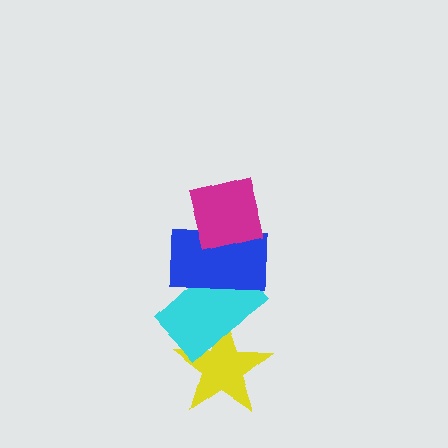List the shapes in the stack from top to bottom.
From top to bottom: the magenta square, the blue rectangle, the cyan rectangle, the yellow star.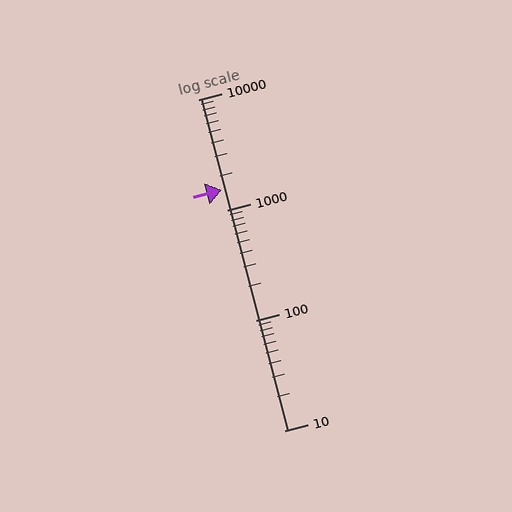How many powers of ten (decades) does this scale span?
The scale spans 3 decades, from 10 to 10000.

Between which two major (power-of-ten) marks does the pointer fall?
The pointer is between 1000 and 10000.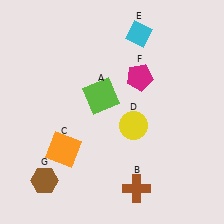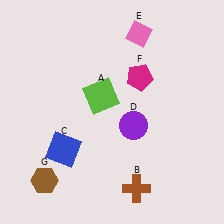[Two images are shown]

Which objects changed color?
C changed from orange to blue. D changed from yellow to purple. E changed from cyan to pink.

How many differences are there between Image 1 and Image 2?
There are 3 differences between the two images.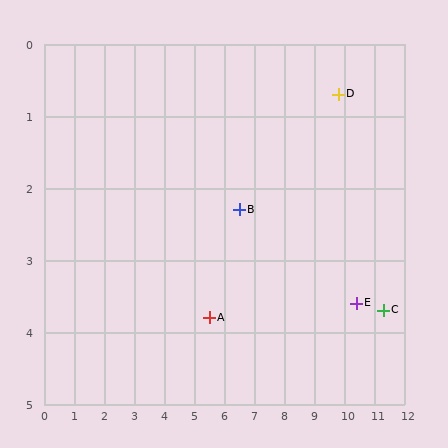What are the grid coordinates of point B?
Point B is at approximately (6.5, 2.3).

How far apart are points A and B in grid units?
Points A and B are about 1.8 grid units apart.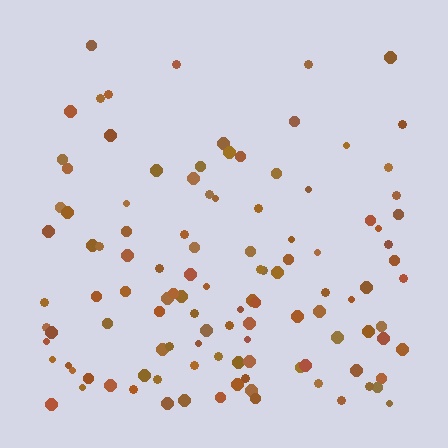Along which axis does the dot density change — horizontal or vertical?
Vertical.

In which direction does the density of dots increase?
From top to bottom, with the bottom side densest.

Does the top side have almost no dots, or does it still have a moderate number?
Still a moderate number, just noticeably fewer than the bottom.